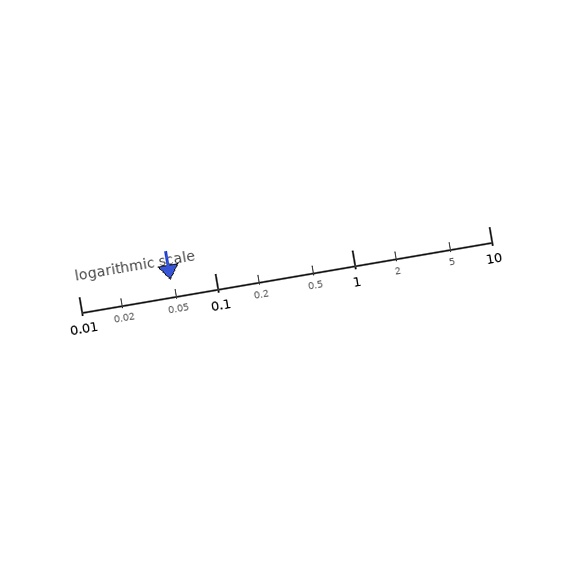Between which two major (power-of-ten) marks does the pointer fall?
The pointer is between 0.01 and 0.1.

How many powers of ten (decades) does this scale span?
The scale spans 3 decades, from 0.01 to 10.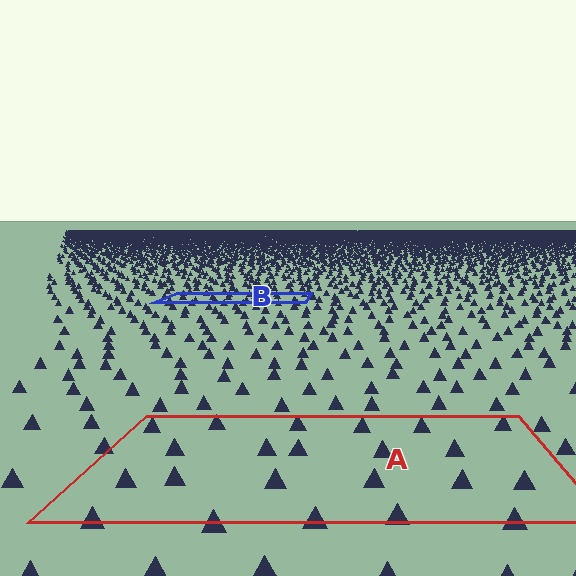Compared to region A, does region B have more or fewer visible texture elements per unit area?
Region B has more texture elements per unit area — they are packed more densely because it is farther away.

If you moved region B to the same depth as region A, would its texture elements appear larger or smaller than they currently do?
They would appear larger. At a closer depth, the same texture elements are projected at a bigger on-screen size.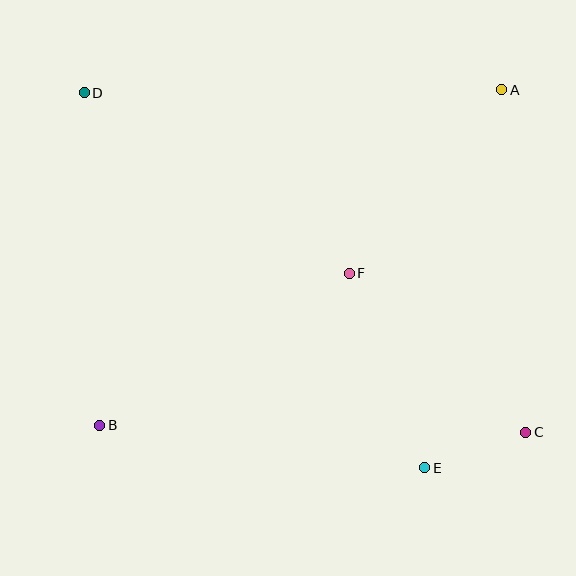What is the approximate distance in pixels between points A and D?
The distance between A and D is approximately 417 pixels.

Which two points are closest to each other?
Points C and E are closest to each other.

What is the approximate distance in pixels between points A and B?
The distance between A and B is approximately 523 pixels.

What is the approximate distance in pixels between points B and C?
The distance between B and C is approximately 426 pixels.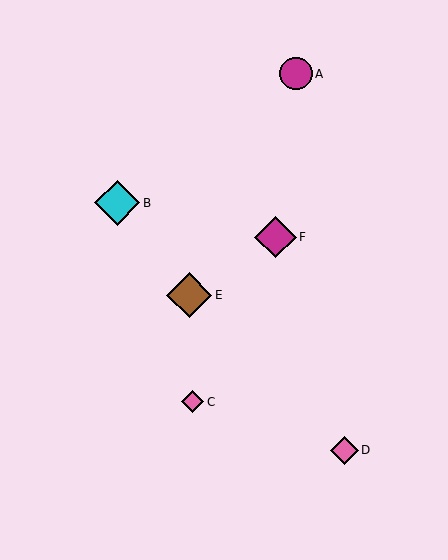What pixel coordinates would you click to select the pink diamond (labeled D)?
Click at (344, 450) to select the pink diamond D.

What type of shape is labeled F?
Shape F is a magenta diamond.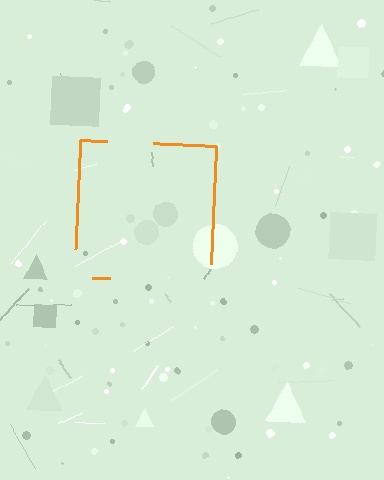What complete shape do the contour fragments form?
The contour fragments form a square.